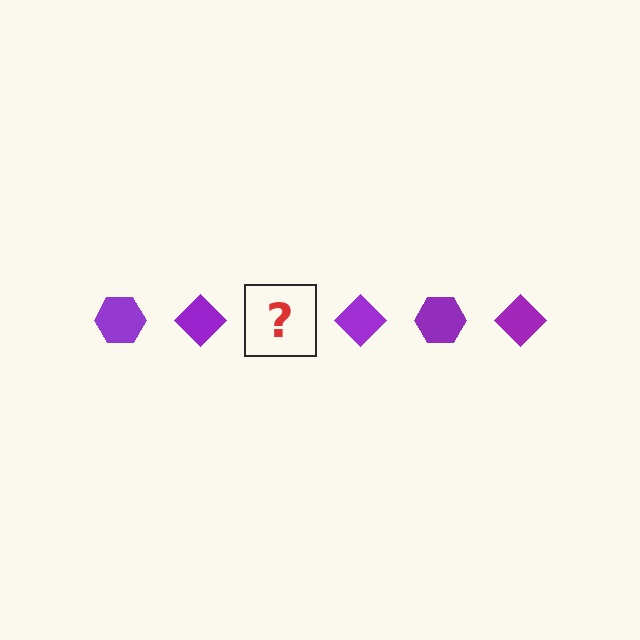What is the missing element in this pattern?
The missing element is a purple hexagon.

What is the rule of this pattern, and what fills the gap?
The rule is that the pattern cycles through hexagon, diamond shapes in purple. The gap should be filled with a purple hexagon.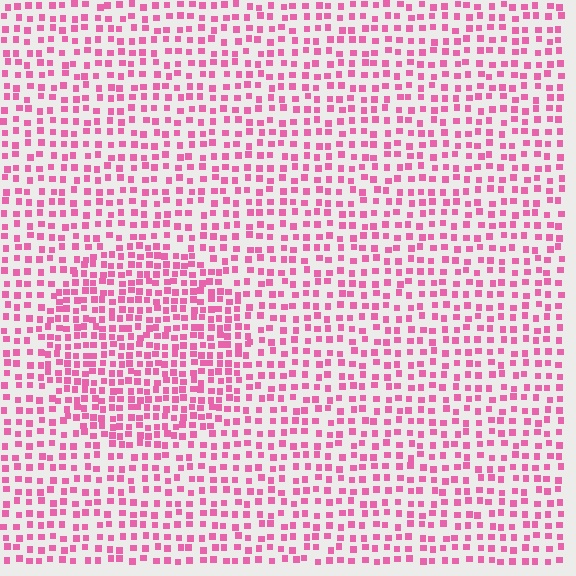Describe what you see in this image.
The image contains small pink elements arranged at two different densities. A circle-shaped region is visible where the elements are more densely packed than the surrounding area.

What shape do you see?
I see a circle.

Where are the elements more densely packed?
The elements are more densely packed inside the circle boundary.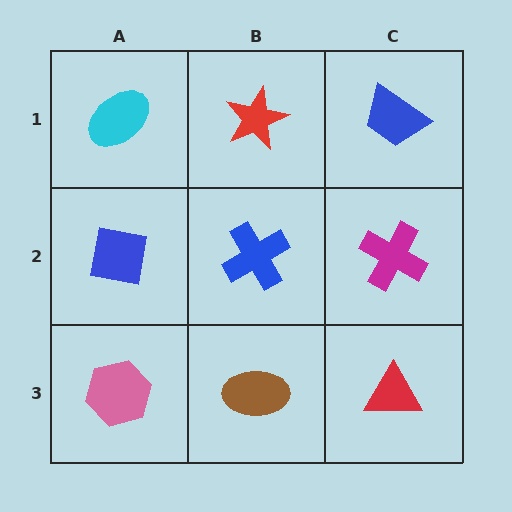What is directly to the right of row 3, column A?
A brown ellipse.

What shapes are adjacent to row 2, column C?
A blue trapezoid (row 1, column C), a red triangle (row 3, column C), a blue cross (row 2, column B).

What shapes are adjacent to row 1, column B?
A blue cross (row 2, column B), a cyan ellipse (row 1, column A), a blue trapezoid (row 1, column C).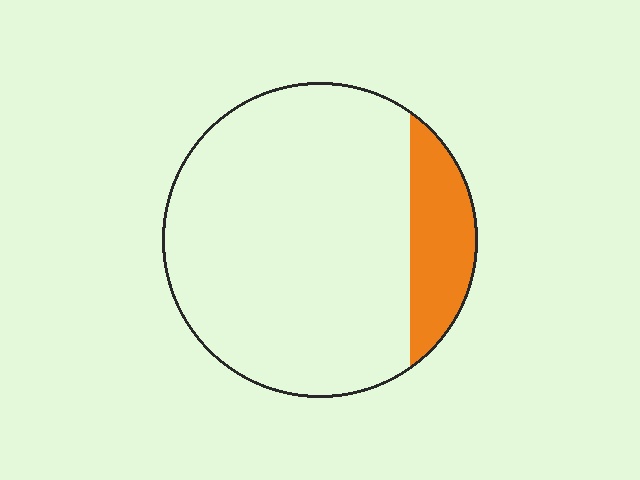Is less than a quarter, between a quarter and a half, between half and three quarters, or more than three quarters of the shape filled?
Less than a quarter.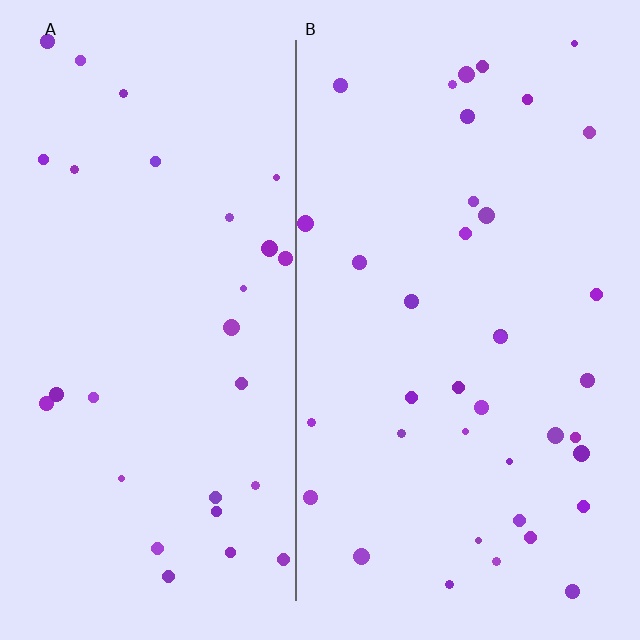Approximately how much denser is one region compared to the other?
Approximately 1.3× — region B over region A.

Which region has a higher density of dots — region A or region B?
B (the right).